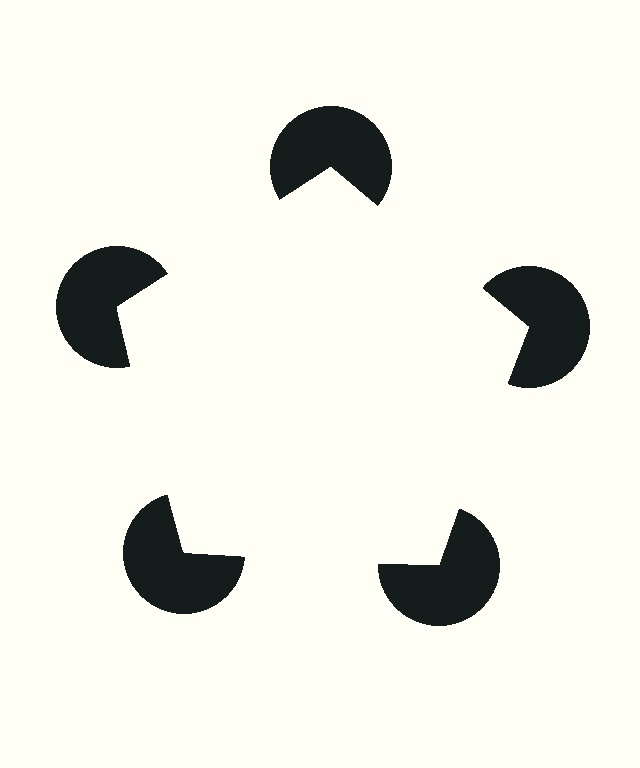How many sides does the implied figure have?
5 sides.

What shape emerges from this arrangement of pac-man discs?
An illusory pentagon — its edges are inferred from the aligned wedge cuts in the pac-man discs, not physically drawn.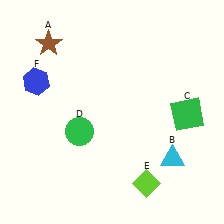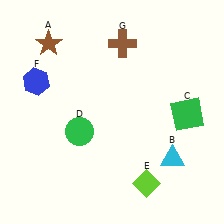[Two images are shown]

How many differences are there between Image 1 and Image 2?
There is 1 difference between the two images.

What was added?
A brown cross (G) was added in Image 2.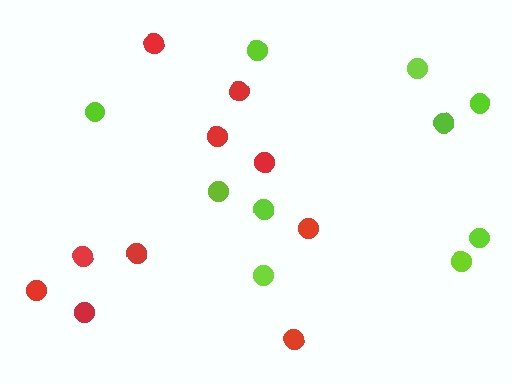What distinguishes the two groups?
There are 2 groups: one group of red circles (10) and one group of lime circles (10).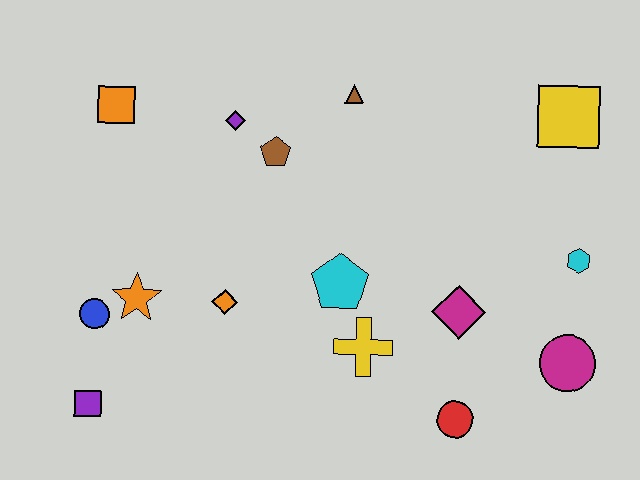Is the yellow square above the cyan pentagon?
Yes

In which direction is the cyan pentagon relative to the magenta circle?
The cyan pentagon is to the left of the magenta circle.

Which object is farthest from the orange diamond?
The yellow square is farthest from the orange diamond.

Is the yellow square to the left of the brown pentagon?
No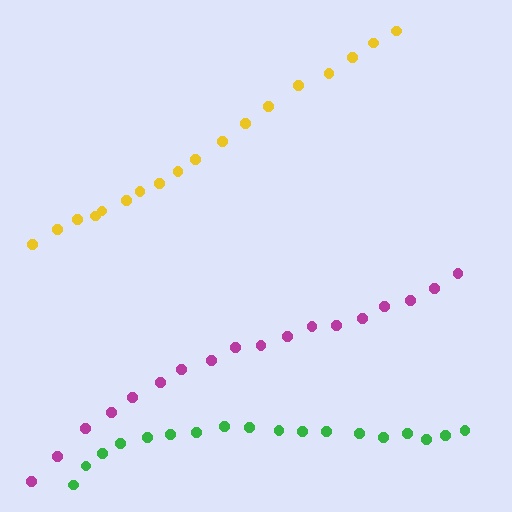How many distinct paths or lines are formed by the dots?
There are 3 distinct paths.